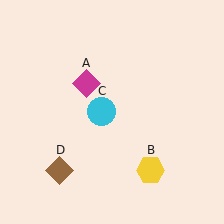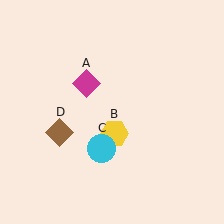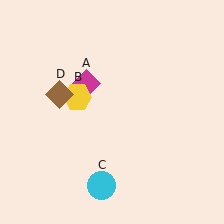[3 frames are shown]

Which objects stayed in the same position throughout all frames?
Magenta diamond (object A) remained stationary.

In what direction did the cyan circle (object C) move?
The cyan circle (object C) moved down.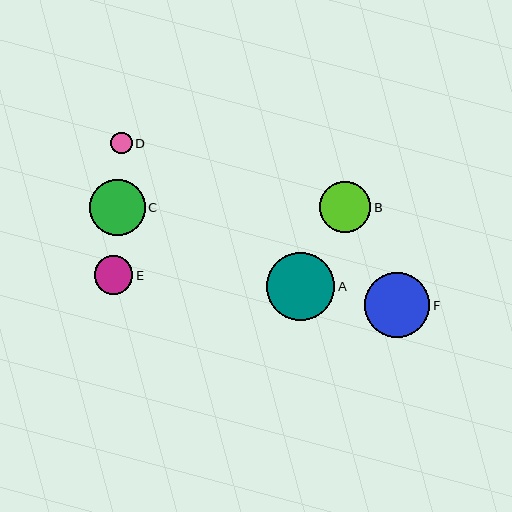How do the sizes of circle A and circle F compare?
Circle A and circle F are approximately the same size.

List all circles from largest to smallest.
From largest to smallest: A, F, C, B, E, D.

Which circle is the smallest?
Circle D is the smallest with a size of approximately 22 pixels.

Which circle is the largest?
Circle A is the largest with a size of approximately 69 pixels.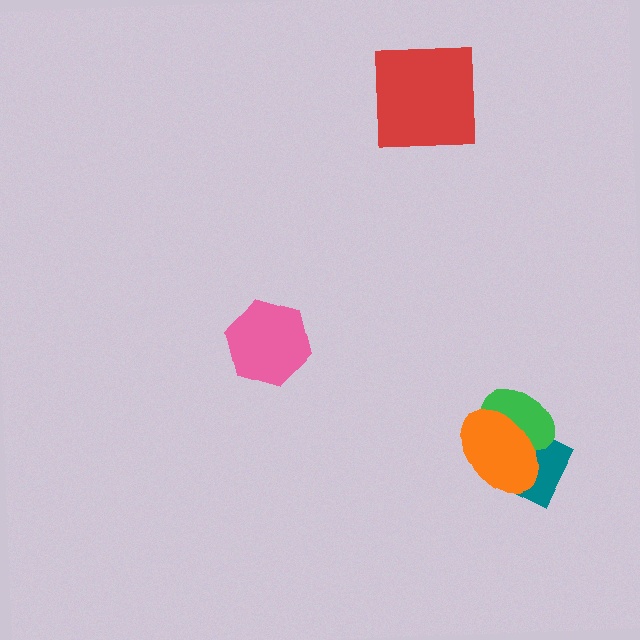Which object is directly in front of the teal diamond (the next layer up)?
The green ellipse is directly in front of the teal diamond.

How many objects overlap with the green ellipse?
2 objects overlap with the green ellipse.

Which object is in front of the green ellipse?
The orange ellipse is in front of the green ellipse.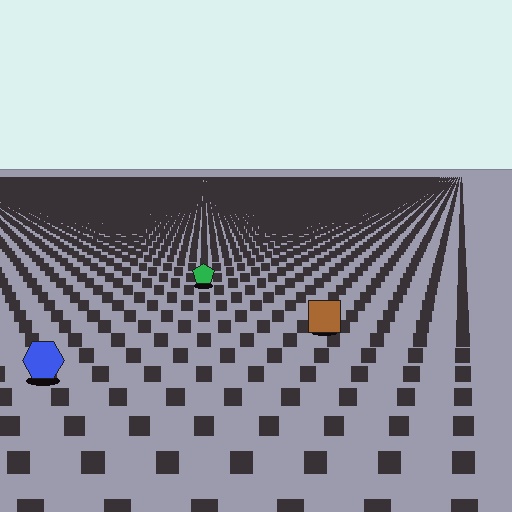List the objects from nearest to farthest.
From nearest to farthest: the blue hexagon, the brown square, the green pentagon.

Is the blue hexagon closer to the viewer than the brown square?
Yes. The blue hexagon is closer — you can tell from the texture gradient: the ground texture is coarser near it.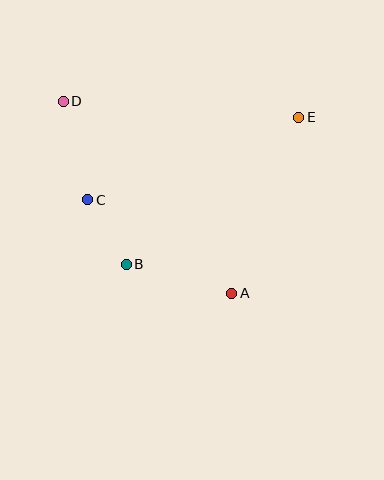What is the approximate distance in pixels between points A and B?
The distance between A and B is approximately 109 pixels.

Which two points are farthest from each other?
Points A and D are farthest from each other.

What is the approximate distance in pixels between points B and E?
The distance between B and E is approximately 227 pixels.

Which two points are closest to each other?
Points B and C are closest to each other.